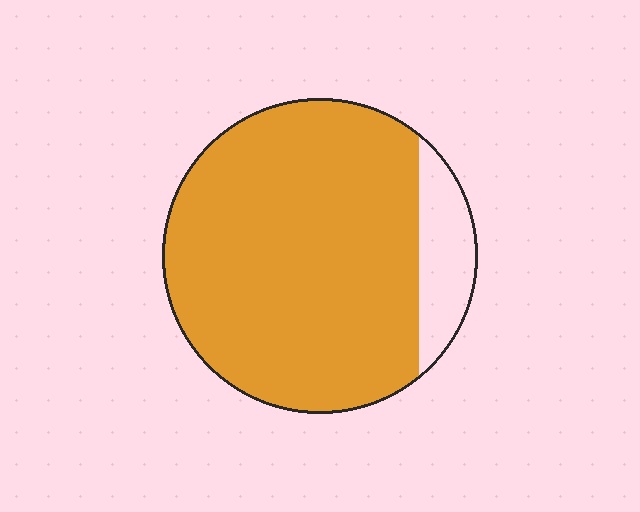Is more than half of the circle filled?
Yes.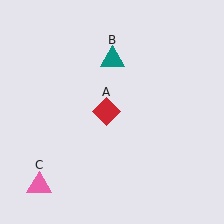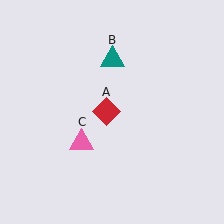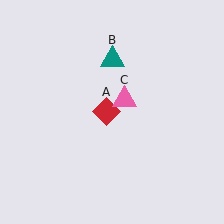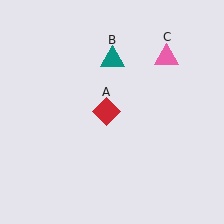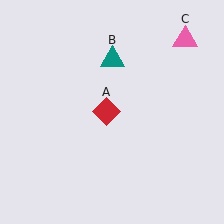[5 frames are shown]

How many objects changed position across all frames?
1 object changed position: pink triangle (object C).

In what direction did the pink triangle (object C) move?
The pink triangle (object C) moved up and to the right.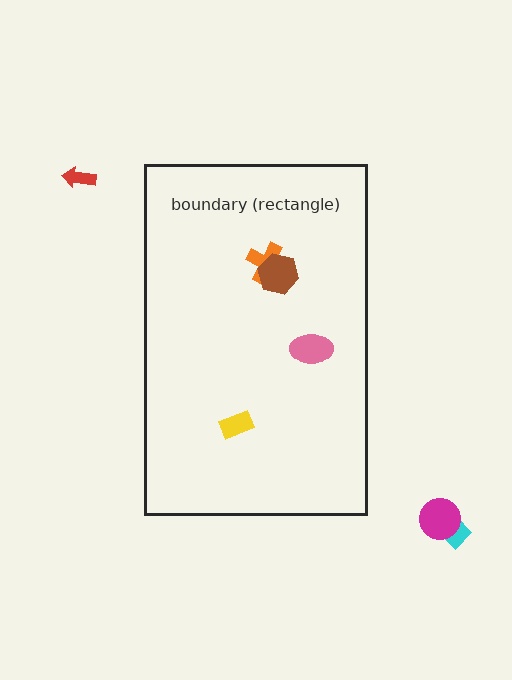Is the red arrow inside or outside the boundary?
Outside.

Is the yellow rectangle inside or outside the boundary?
Inside.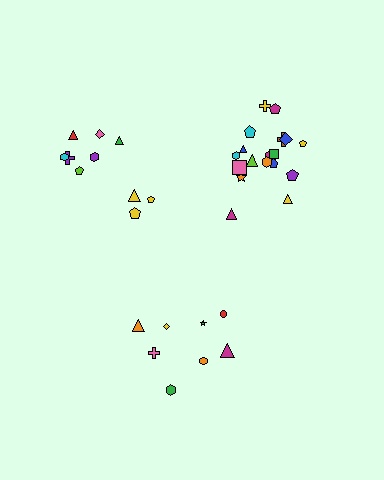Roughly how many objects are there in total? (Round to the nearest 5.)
Roughly 35 objects in total.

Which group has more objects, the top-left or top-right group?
The top-right group.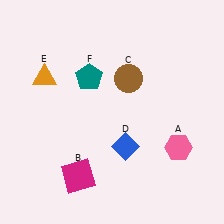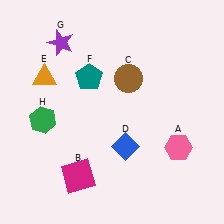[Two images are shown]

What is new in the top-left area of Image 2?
A purple star (G) was added in the top-left area of Image 2.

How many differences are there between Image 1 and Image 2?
There are 2 differences between the two images.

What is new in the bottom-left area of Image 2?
A green hexagon (H) was added in the bottom-left area of Image 2.